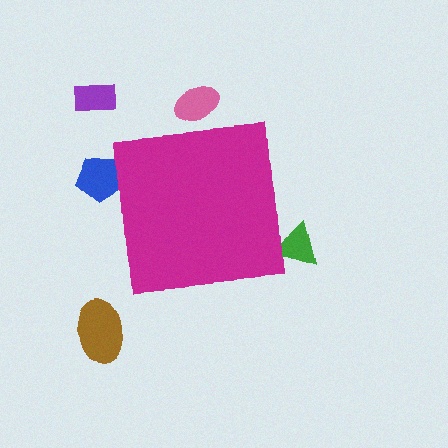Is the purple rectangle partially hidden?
No, the purple rectangle is fully visible.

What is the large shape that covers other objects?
A magenta square.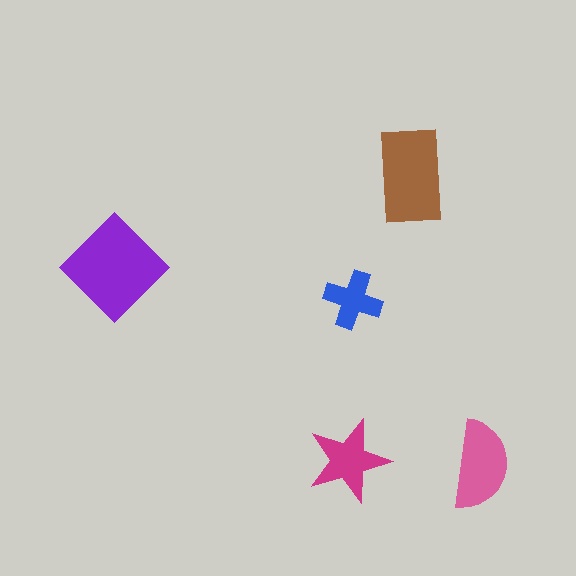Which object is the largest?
The purple diamond.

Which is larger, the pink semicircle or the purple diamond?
The purple diamond.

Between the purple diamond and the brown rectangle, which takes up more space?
The purple diamond.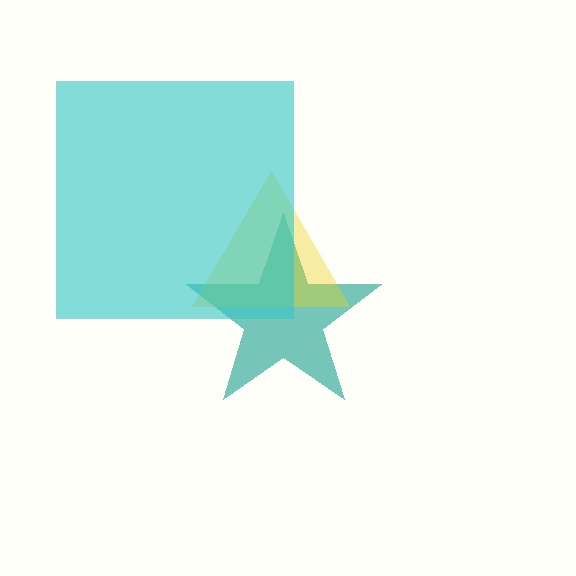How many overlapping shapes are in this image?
There are 3 overlapping shapes in the image.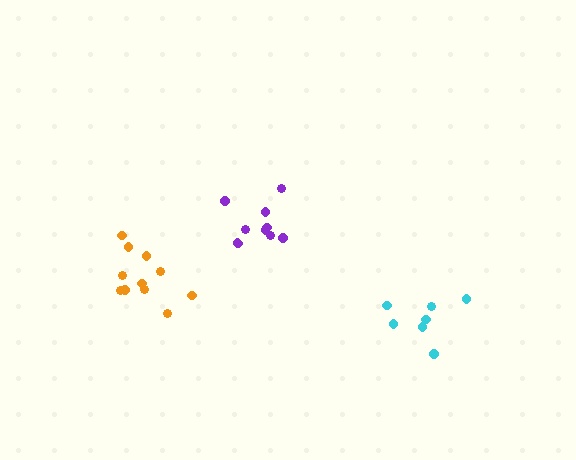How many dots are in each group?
Group 1: 11 dots, Group 2: 10 dots, Group 3: 7 dots (28 total).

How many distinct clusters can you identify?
There are 3 distinct clusters.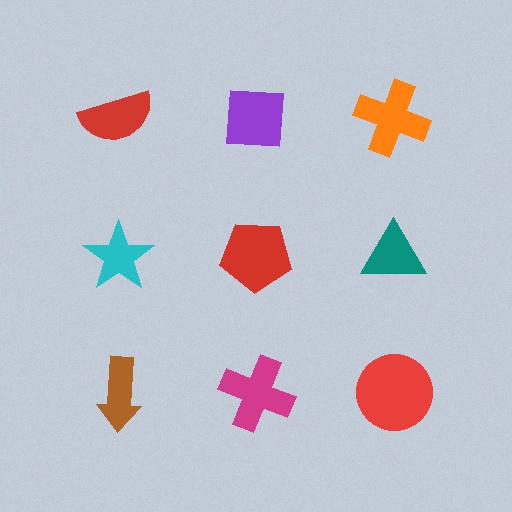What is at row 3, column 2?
A magenta cross.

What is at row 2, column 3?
A teal triangle.